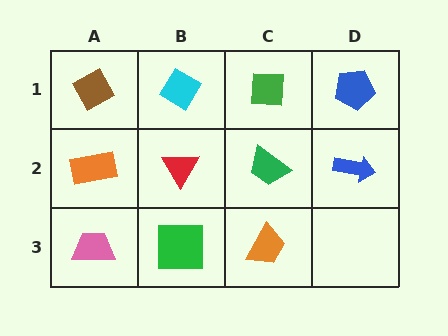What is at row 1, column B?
A cyan diamond.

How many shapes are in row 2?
4 shapes.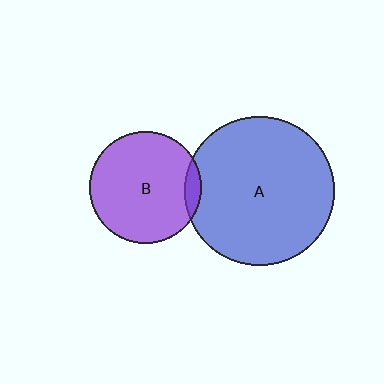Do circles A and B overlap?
Yes.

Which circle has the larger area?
Circle A (blue).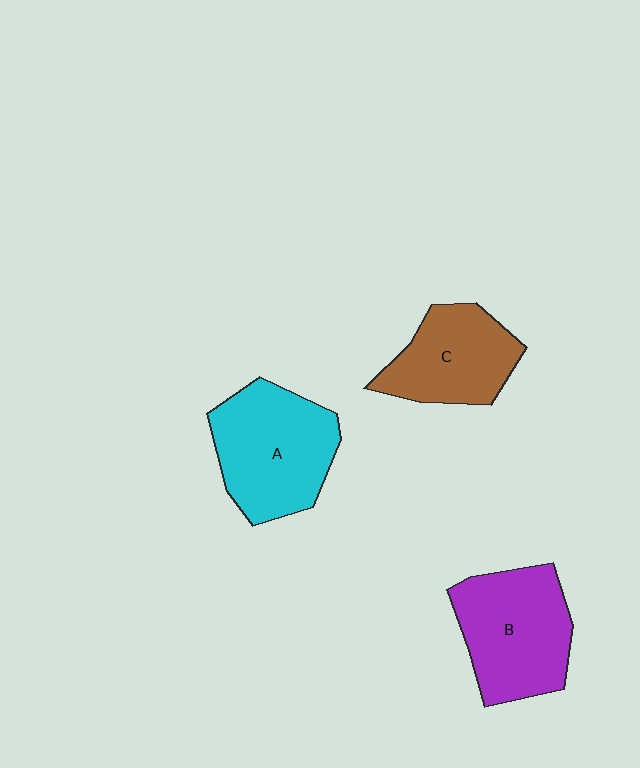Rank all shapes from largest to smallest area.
From largest to smallest: A (cyan), B (purple), C (brown).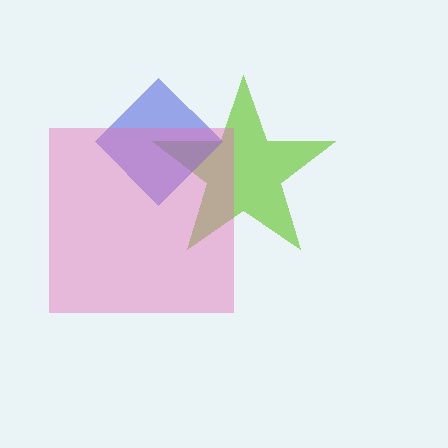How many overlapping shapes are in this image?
There are 3 overlapping shapes in the image.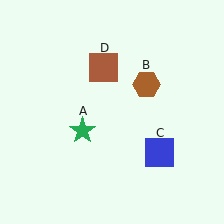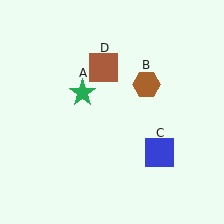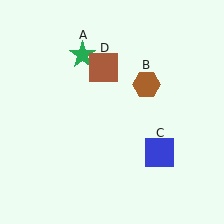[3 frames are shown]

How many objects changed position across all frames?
1 object changed position: green star (object A).